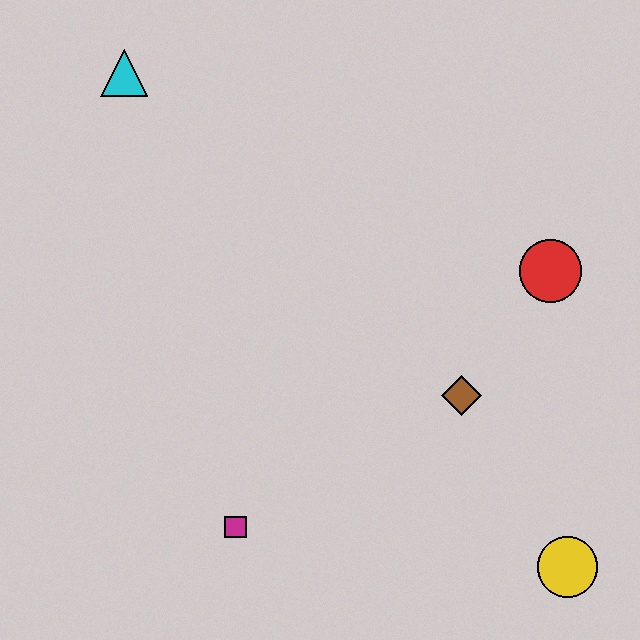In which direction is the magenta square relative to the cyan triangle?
The magenta square is below the cyan triangle.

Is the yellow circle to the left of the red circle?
No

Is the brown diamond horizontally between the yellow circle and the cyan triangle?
Yes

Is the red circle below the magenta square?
No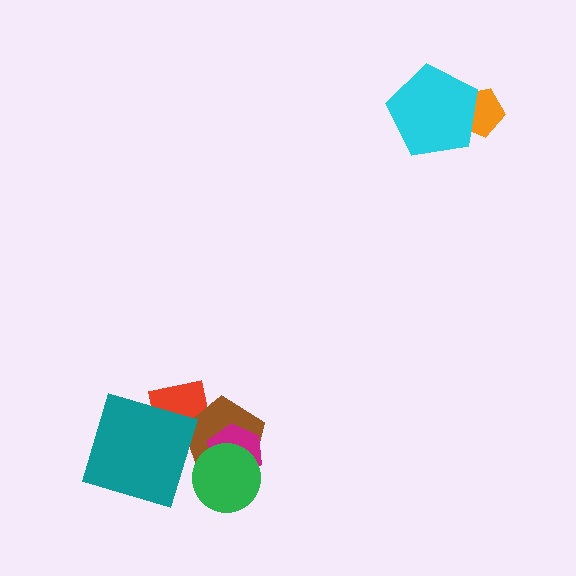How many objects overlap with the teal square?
1 object overlaps with the teal square.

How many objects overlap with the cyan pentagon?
1 object overlaps with the cyan pentagon.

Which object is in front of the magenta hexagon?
The green circle is in front of the magenta hexagon.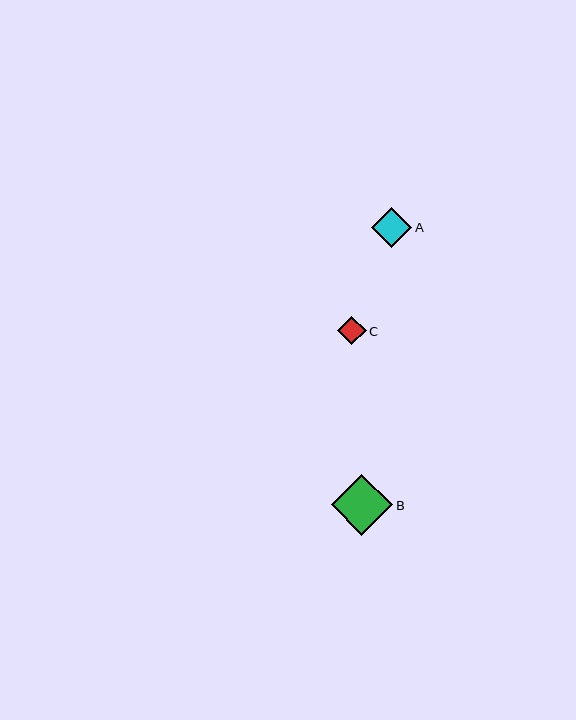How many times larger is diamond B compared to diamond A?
Diamond B is approximately 1.5 times the size of diamond A.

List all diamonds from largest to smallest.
From largest to smallest: B, A, C.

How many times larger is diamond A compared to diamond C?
Diamond A is approximately 1.4 times the size of diamond C.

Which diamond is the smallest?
Diamond C is the smallest with a size of approximately 29 pixels.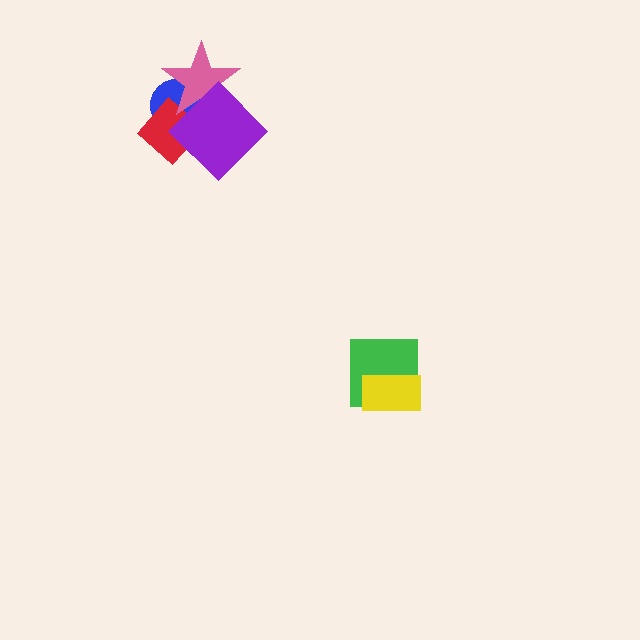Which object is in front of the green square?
The yellow rectangle is in front of the green square.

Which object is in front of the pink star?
The purple diamond is in front of the pink star.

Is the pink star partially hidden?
Yes, it is partially covered by another shape.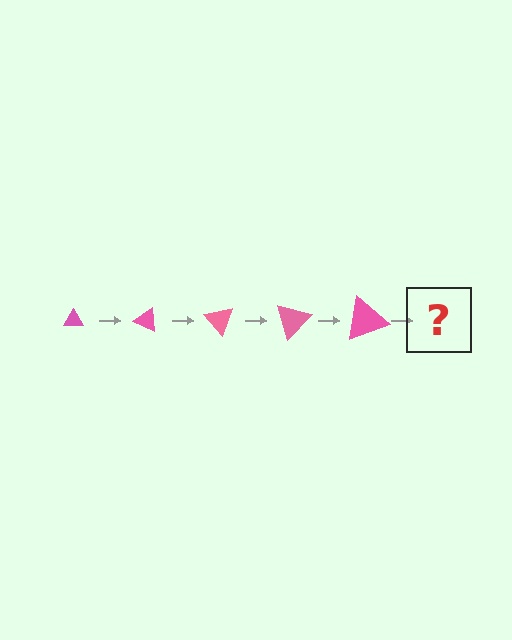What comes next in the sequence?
The next element should be a triangle, larger than the previous one and rotated 125 degrees from the start.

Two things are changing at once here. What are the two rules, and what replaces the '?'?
The two rules are that the triangle grows larger each step and it rotates 25 degrees each step. The '?' should be a triangle, larger than the previous one and rotated 125 degrees from the start.